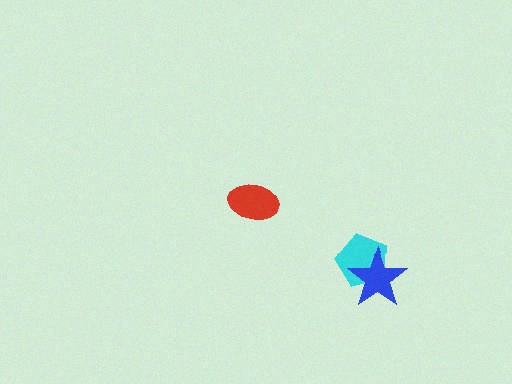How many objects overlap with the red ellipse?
0 objects overlap with the red ellipse.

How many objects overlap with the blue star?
1 object overlaps with the blue star.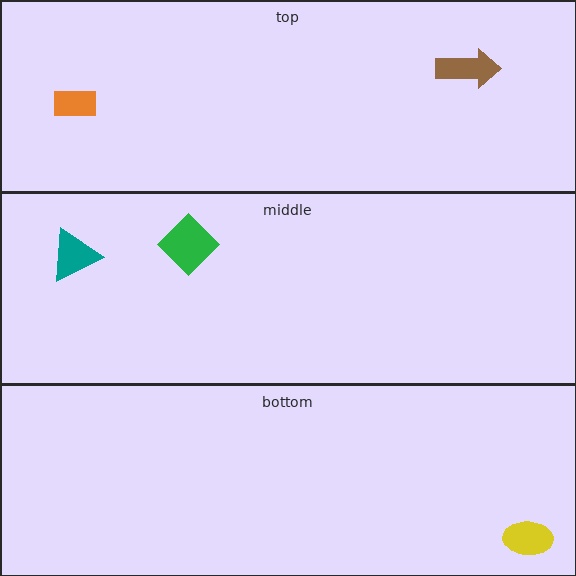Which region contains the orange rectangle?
The top region.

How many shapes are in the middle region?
2.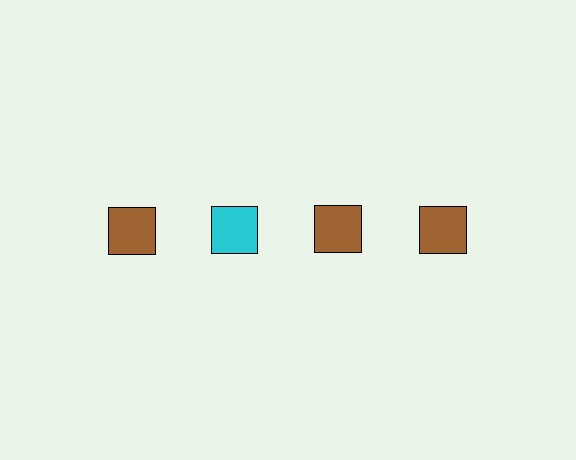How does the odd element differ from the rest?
It has a different color: cyan instead of brown.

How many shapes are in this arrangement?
There are 4 shapes arranged in a grid pattern.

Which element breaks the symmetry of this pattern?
The cyan square in the top row, second from left column breaks the symmetry. All other shapes are brown squares.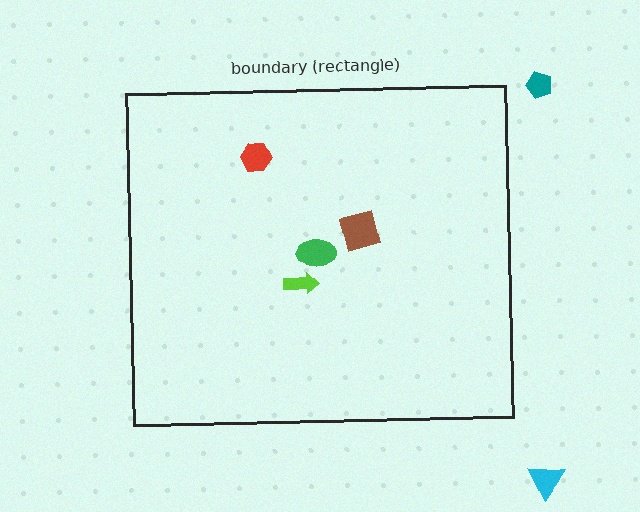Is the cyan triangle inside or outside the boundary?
Outside.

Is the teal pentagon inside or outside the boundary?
Outside.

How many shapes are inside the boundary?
4 inside, 2 outside.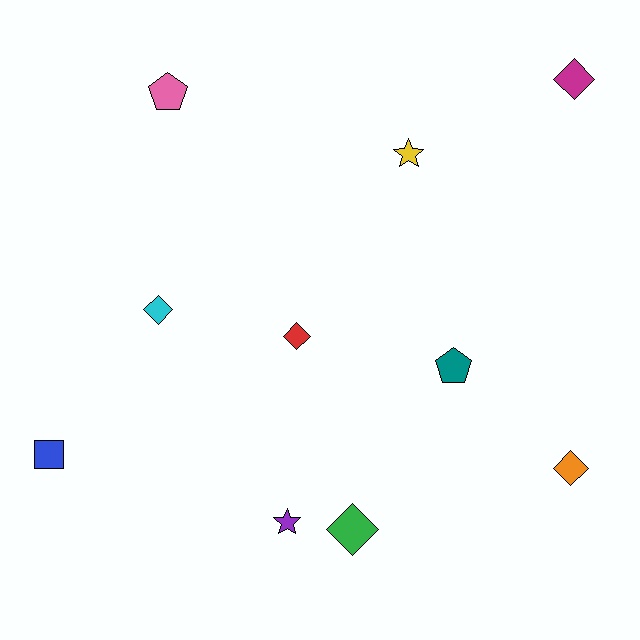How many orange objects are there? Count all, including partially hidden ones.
There is 1 orange object.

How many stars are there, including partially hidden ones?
There are 2 stars.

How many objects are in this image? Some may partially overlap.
There are 10 objects.